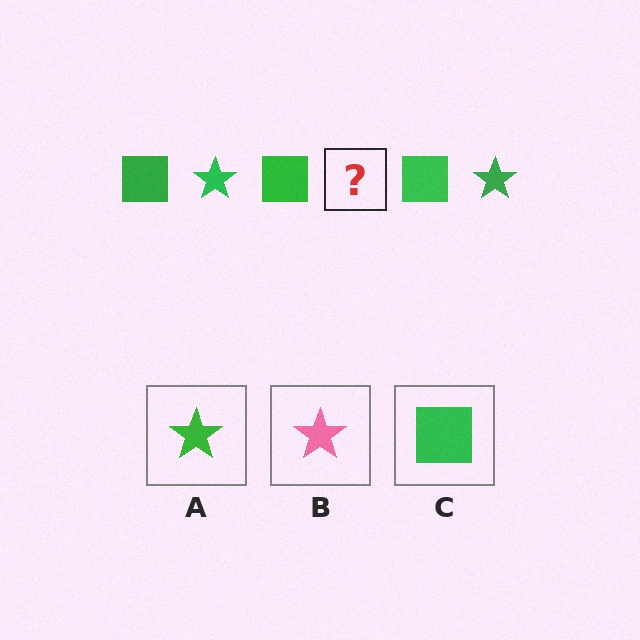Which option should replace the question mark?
Option A.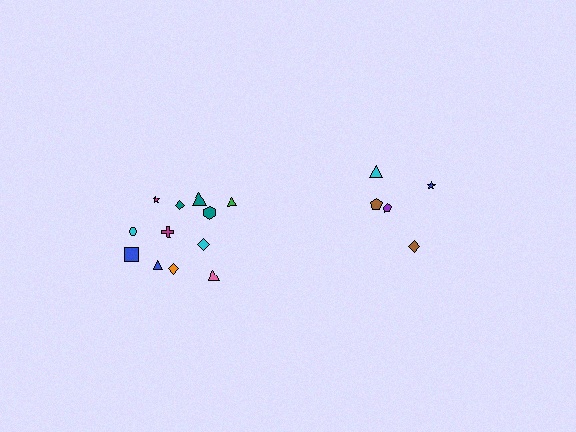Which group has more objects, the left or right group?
The left group.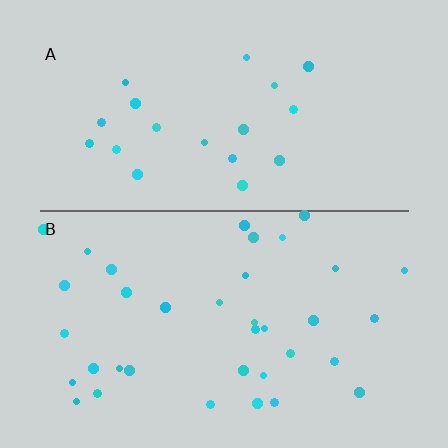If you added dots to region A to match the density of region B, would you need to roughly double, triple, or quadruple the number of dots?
Approximately double.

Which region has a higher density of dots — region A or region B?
B (the bottom).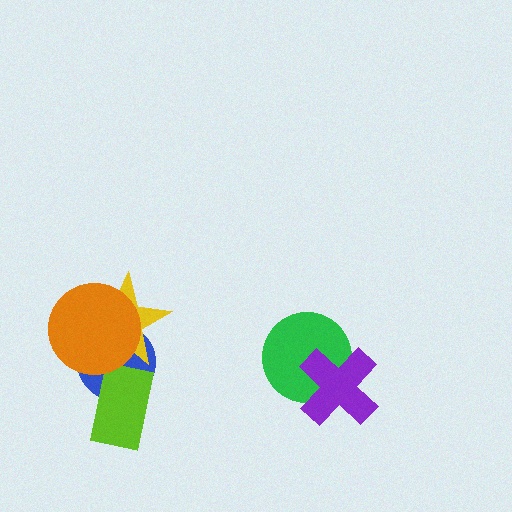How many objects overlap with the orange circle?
2 objects overlap with the orange circle.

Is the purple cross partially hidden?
No, no other shape covers it.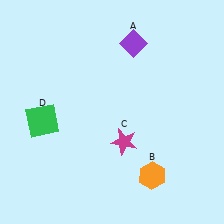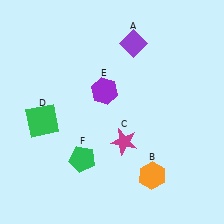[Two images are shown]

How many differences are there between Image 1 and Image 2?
There are 2 differences between the two images.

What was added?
A purple hexagon (E), a green pentagon (F) were added in Image 2.